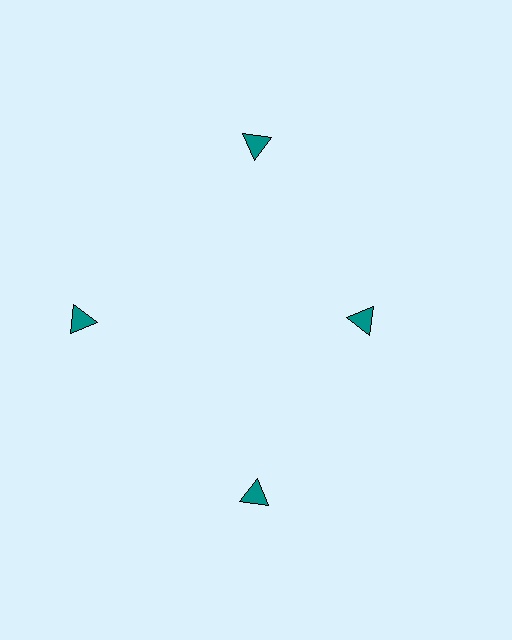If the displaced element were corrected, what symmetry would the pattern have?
It would have 4-fold rotational symmetry — the pattern would map onto itself every 90 degrees.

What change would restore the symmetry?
The symmetry would be restored by moving it outward, back onto the ring so that all 4 triangles sit at equal angles and equal distance from the center.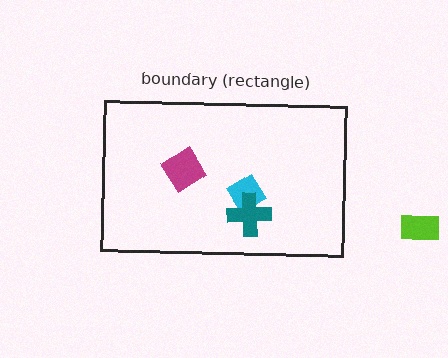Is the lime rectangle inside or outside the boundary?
Outside.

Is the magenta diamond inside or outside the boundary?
Inside.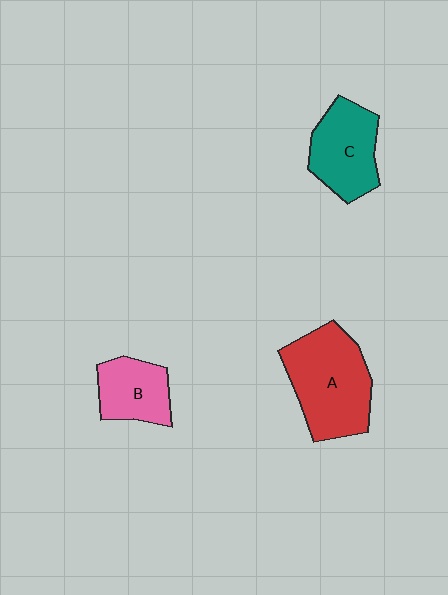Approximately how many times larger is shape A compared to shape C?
Approximately 1.4 times.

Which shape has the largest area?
Shape A (red).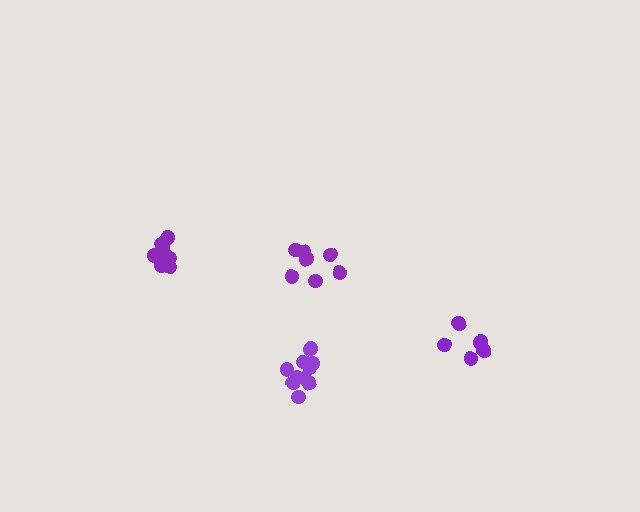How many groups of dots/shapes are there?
There are 4 groups.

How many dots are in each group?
Group 1: 10 dots, Group 2: 9 dots, Group 3: 5 dots, Group 4: 7 dots (31 total).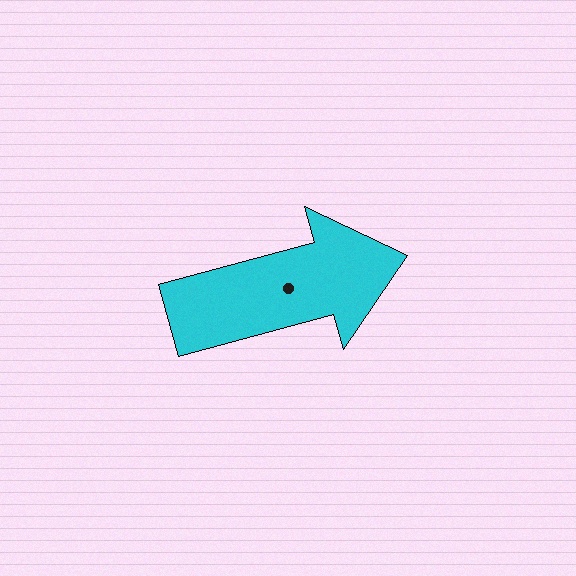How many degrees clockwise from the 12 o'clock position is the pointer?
Approximately 75 degrees.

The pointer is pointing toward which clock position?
Roughly 2 o'clock.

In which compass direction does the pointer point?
East.